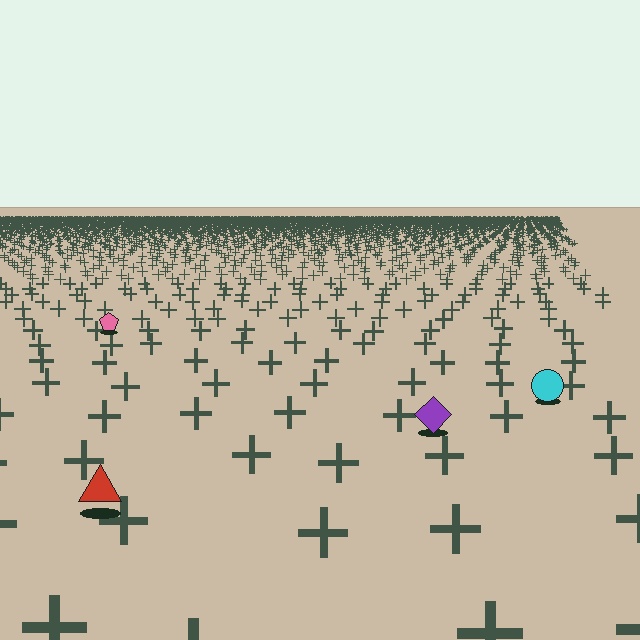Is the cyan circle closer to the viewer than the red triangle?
No. The red triangle is closer — you can tell from the texture gradient: the ground texture is coarser near it.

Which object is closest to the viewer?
The red triangle is closest. The texture marks near it are larger and more spread out.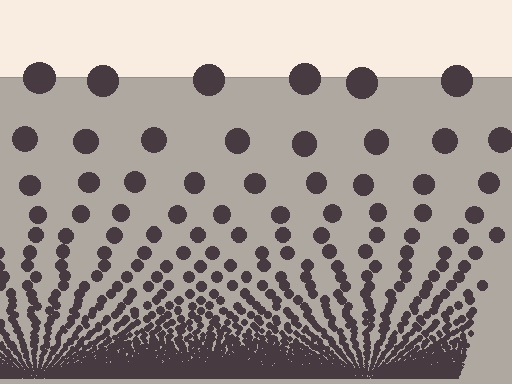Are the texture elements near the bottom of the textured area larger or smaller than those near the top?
Smaller. The gradient is inverted — elements near the bottom are smaller and denser.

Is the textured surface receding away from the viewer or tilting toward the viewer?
The surface appears to tilt toward the viewer. Texture elements get larger and sparser toward the top.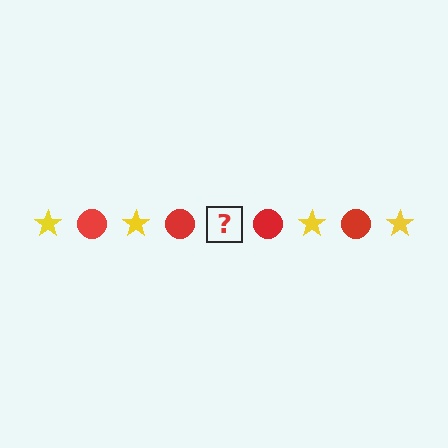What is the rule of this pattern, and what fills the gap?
The rule is that the pattern alternates between yellow star and red circle. The gap should be filled with a yellow star.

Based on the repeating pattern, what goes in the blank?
The blank should be a yellow star.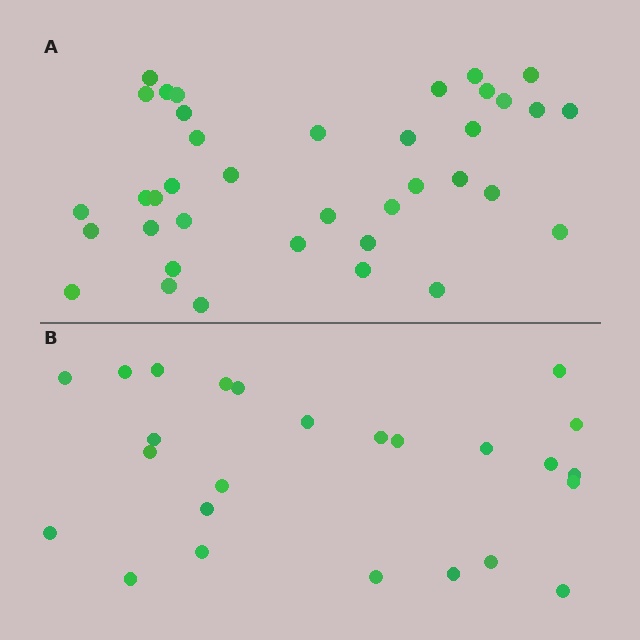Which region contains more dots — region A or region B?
Region A (the top region) has more dots.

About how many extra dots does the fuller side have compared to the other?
Region A has approximately 15 more dots than region B.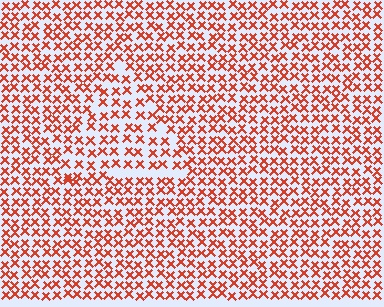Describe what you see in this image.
The image contains small red elements arranged at two different densities. A triangle-shaped region is visible where the elements are less densely packed than the surrounding area.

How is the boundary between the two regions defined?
The boundary is defined by a change in element density (approximately 1.4x ratio). All elements are the same color, size, and shape.